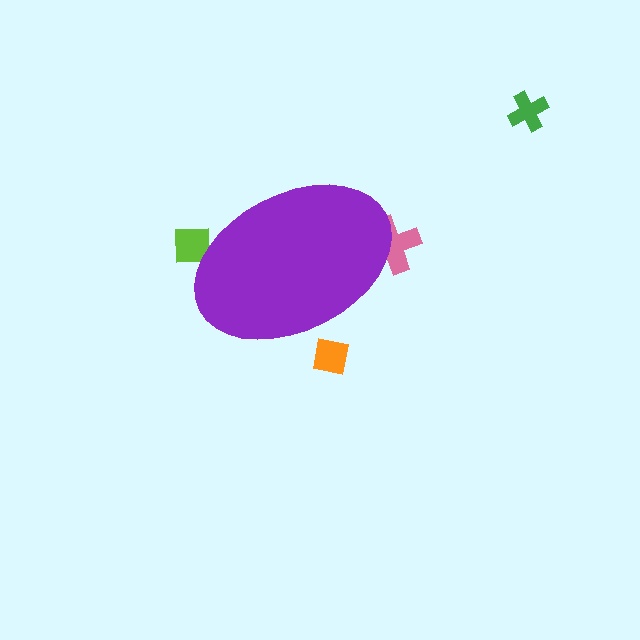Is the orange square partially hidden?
Yes, the orange square is partially hidden behind the purple ellipse.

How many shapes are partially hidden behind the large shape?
3 shapes are partially hidden.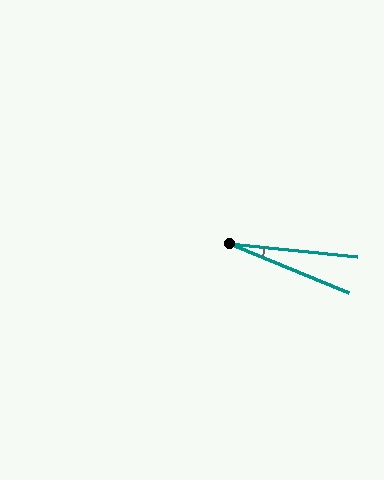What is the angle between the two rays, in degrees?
Approximately 17 degrees.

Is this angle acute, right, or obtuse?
It is acute.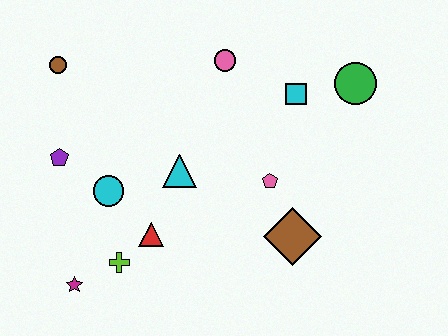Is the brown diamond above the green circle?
No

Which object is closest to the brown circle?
The purple pentagon is closest to the brown circle.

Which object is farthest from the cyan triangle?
The green circle is farthest from the cyan triangle.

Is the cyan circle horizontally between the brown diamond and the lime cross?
No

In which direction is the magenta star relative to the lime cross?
The magenta star is to the left of the lime cross.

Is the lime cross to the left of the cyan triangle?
Yes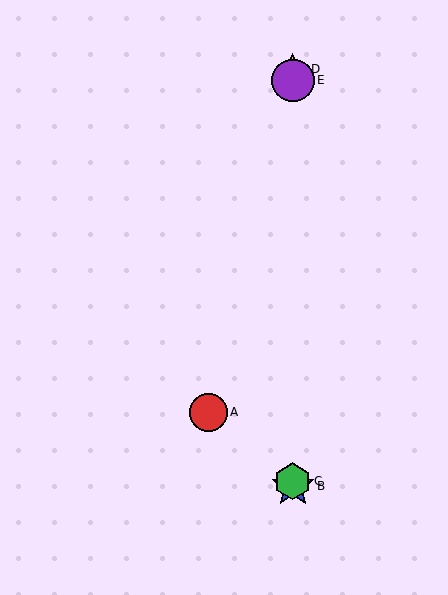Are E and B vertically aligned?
Yes, both are at x≈293.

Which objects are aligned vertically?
Objects B, C, D, E are aligned vertically.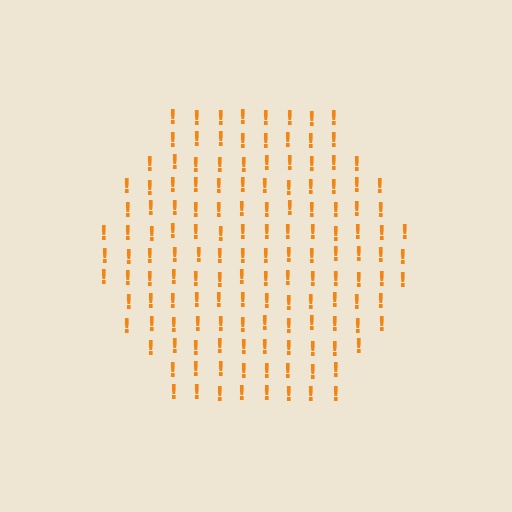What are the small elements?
The small elements are exclamation marks.